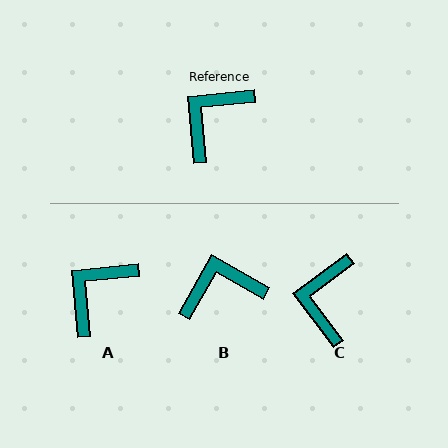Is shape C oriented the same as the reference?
No, it is off by about 31 degrees.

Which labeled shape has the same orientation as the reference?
A.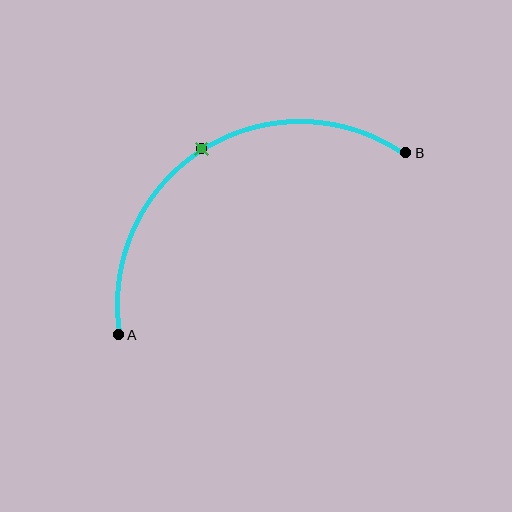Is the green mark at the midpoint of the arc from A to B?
Yes. The green mark lies on the arc at equal arc-length from both A and B — it is the arc midpoint.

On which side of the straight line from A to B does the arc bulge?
The arc bulges above the straight line connecting A and B.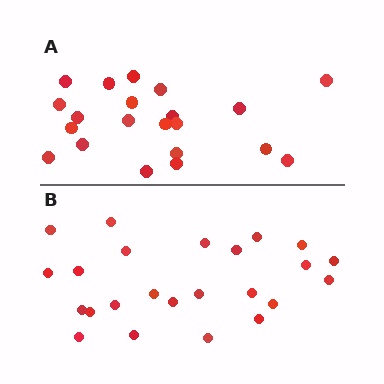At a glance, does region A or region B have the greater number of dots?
Region B (the bottom region) has more dots.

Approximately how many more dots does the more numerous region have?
Region B has just a few more — roughly 2 or 3 more dots than region A.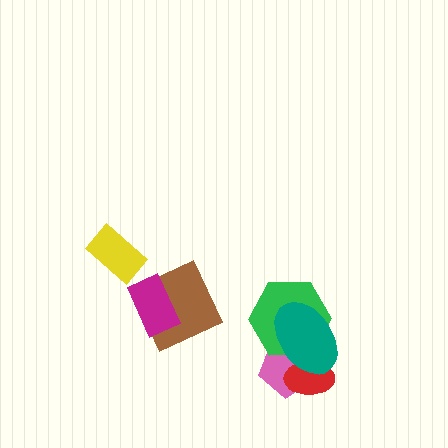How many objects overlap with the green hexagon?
2 objects overlap with the green hexagon.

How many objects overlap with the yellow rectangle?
0 objects overlap with the yellow rectangle.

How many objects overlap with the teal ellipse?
3 objects overlap with the teal ellipse.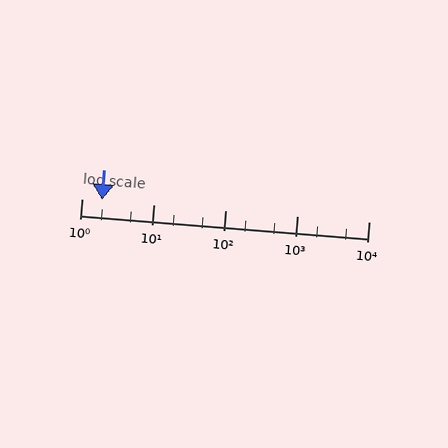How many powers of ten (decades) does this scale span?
The scale spans 4 decades, from 1 to 10000.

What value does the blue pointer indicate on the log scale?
The pointer indicates approximately 1.9.